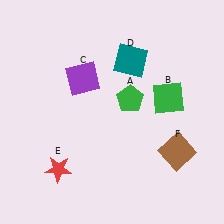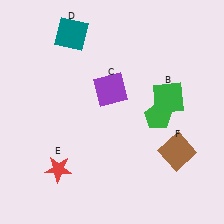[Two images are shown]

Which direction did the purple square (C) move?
The purple square (C) moved right.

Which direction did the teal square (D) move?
The teal square (D) moved left.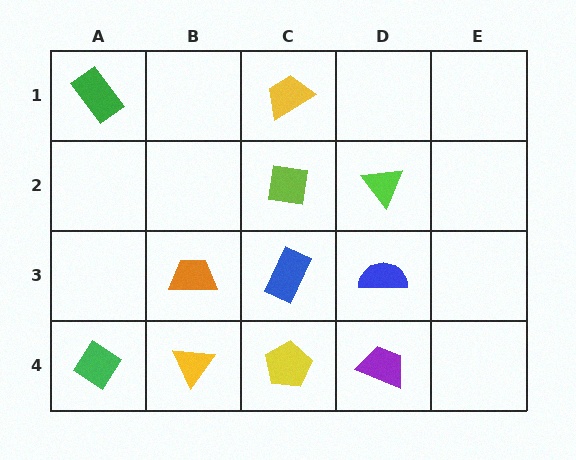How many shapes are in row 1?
2 shapes.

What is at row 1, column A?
A green rectangle.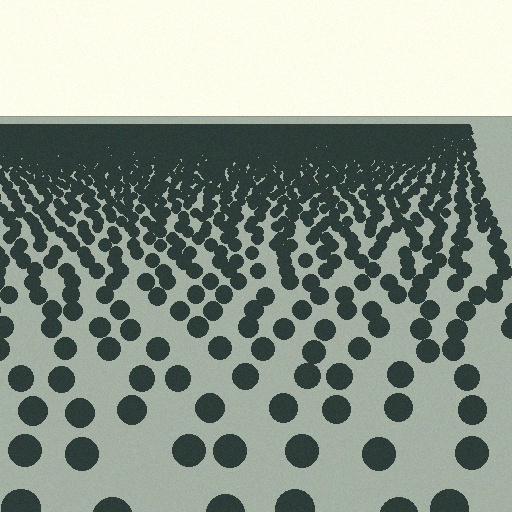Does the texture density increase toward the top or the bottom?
Density increases toward the top.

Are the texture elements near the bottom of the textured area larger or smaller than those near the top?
Larger. Near the bottom, elements are closer to the viewer and appear at a bigger on-screen size.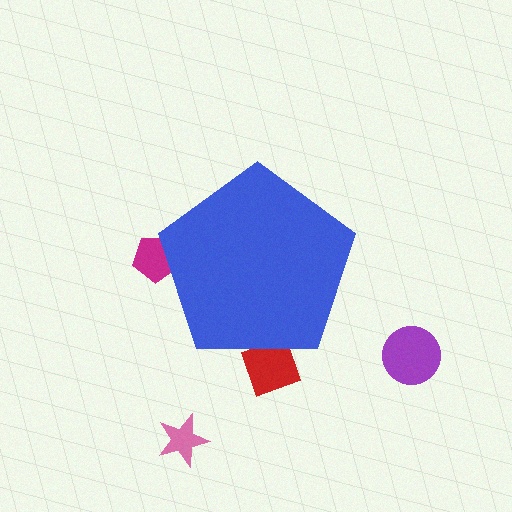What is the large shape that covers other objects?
A blue pentagon.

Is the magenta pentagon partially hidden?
Yes, the magenta pentagon is partially hidden behind the blue pentagon.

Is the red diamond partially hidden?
Yes, the red diamond is partially hidden behind the blue pentagon.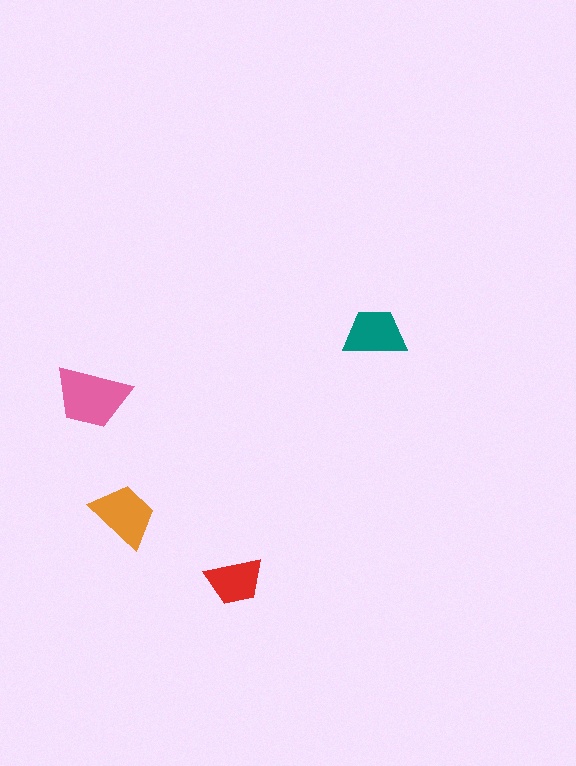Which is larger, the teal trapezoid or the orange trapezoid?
The orange one.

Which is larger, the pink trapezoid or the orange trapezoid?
The pink one.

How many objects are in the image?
There are 4 objects in the image.